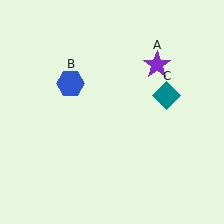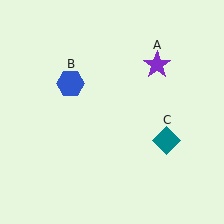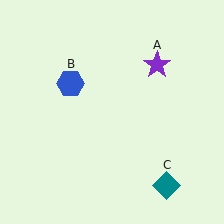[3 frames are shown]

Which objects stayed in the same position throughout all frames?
Purple star (object A) and blue hexagon (object B) remained stationary.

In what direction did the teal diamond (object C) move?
The teal diamond (object C) moved down.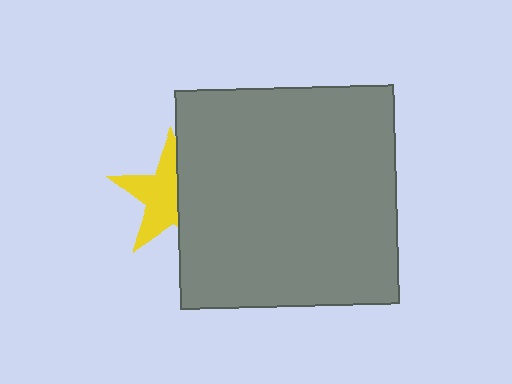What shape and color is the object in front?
The object in front is a gray square.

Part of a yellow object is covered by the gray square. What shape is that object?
It is a star.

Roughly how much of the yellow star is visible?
About half of it is visible (roughly 58%).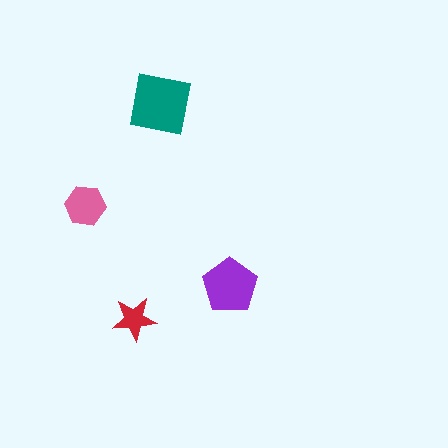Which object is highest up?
The teal square is topmost.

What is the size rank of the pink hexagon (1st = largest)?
3rd.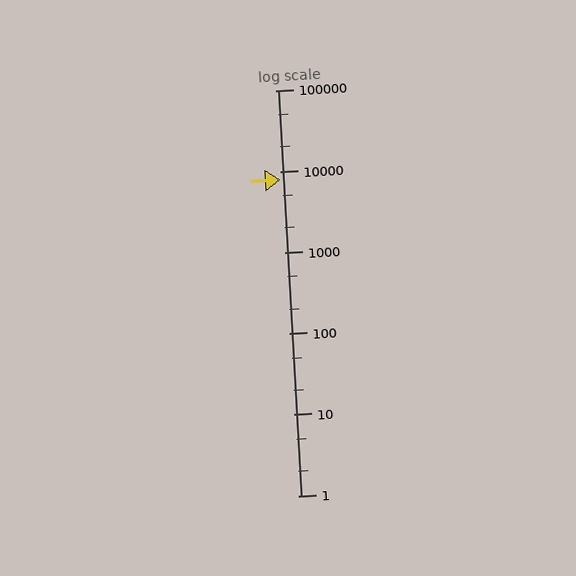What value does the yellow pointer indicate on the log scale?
The pointer indicates approximately 8000.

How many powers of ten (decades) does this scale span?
The scale spans 5 decades, from 1 to 100000.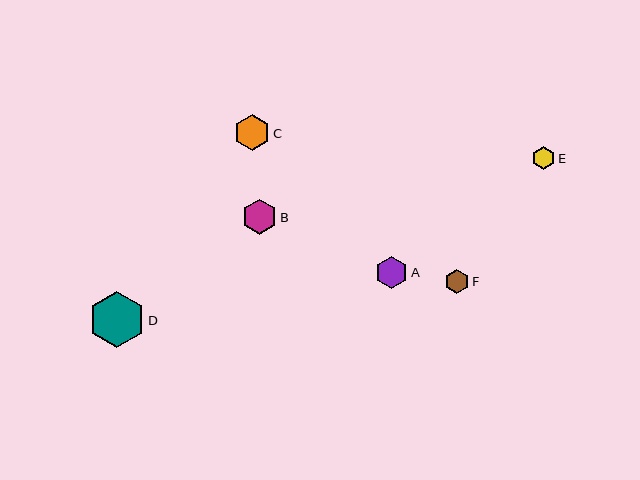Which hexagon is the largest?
Hexagon D is the largest with a size of approximately 56 pixels.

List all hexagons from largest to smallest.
From largest to smallest: D, C, B, A, F, E.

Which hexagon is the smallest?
Hexagon E is the smallest with a size of approximately 22 pixels.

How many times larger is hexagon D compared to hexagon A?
Hexagon D is approximately 1.7 times the size of hexagon A.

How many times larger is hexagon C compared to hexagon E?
Hexagon C is approximately 1.6 times the size of hexagon E.